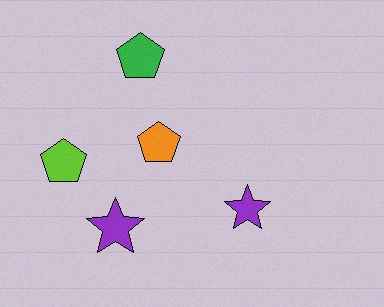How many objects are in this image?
There are 5 objects.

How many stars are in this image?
There are 2 stars.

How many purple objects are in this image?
There are 2 purple objects.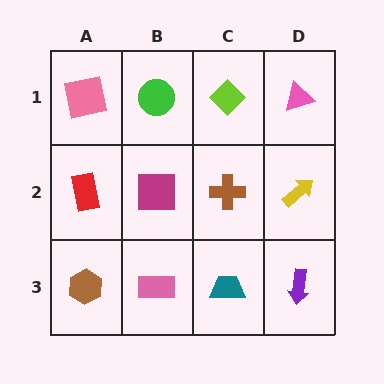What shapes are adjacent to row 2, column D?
A pink triangle (row 1, column D), a purple arrow (row 3, column D), a brown cross (row 2, column C).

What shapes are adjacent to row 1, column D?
A yellow arrow (row 2, column D), a lime diamond (row 1, column C).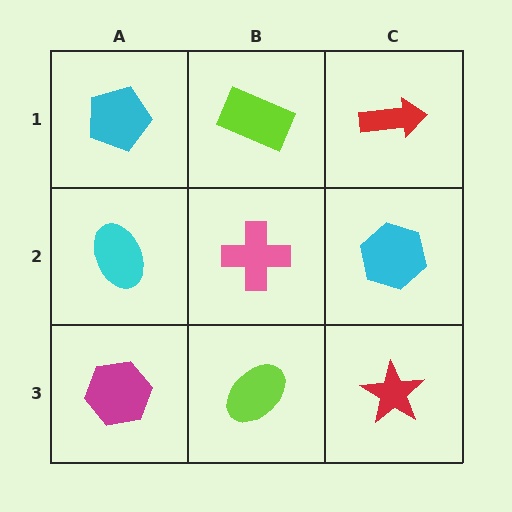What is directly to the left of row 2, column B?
A cyan ellipse.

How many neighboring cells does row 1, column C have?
2.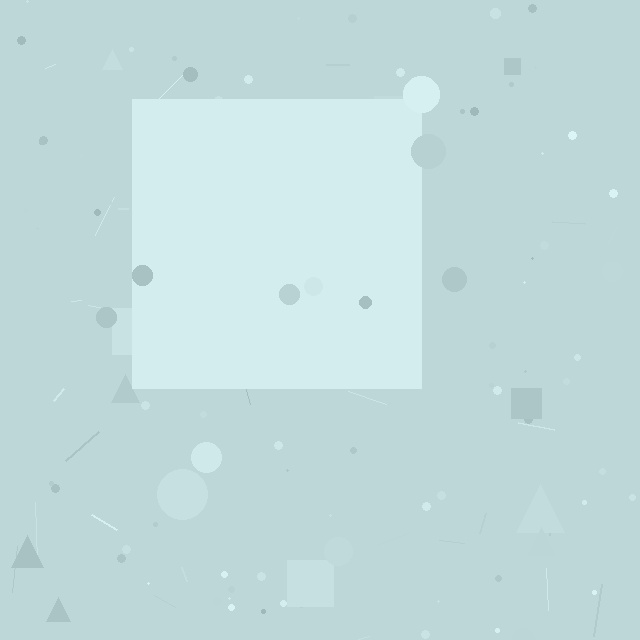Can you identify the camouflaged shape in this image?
The camouflaged shape is a square.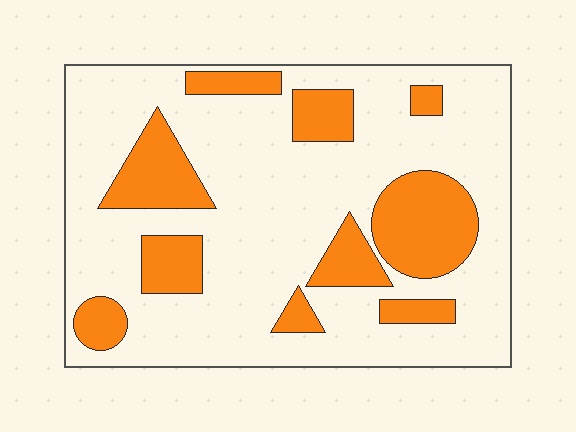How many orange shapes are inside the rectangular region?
10.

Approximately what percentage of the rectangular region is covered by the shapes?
Approximately 25%.